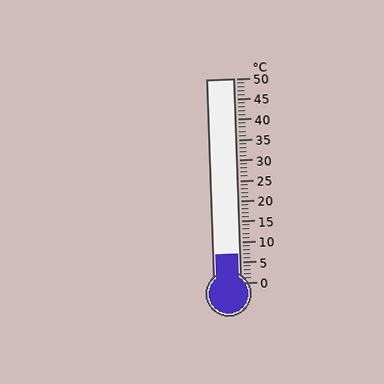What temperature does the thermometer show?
The thermometer shows approximately 7°C.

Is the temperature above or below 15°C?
The temperature is below 15°C.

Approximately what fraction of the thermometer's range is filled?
The thermometer is filled to approximately 15% of its range.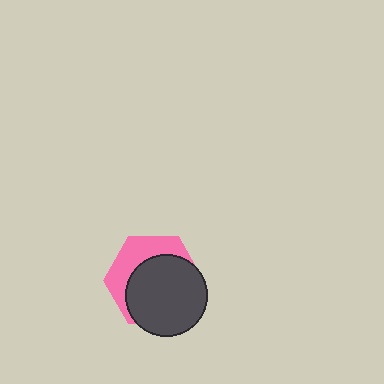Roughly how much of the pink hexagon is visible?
A small part of it is visible (roughly 37%).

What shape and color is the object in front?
The object in front is a dark gray circle.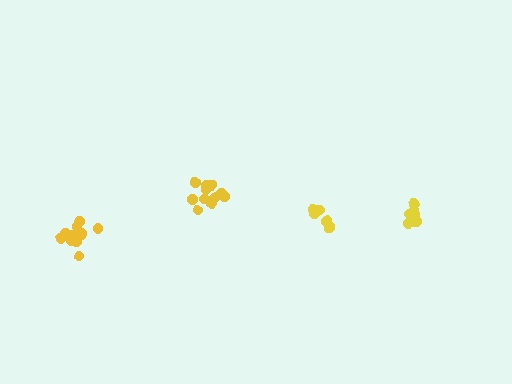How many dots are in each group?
Group 1: 12 dots, Group 2: 6 dots, Group 3: 8 dots, Group 4: 12 dots (38 total).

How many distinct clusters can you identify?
There are 4 distinct clusters.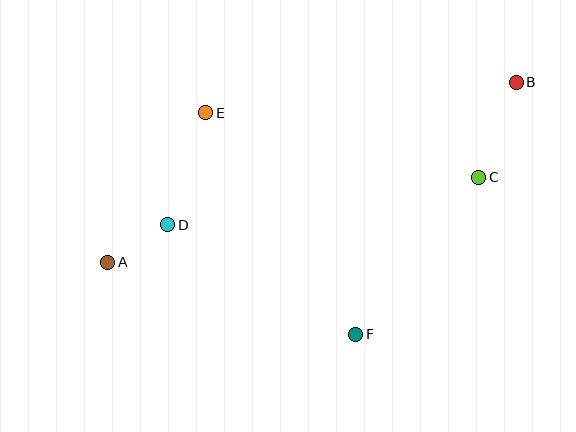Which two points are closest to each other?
Points A and D are closest to each other.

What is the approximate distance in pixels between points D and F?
The distance between D and F is approximately 218 pixels.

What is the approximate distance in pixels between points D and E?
The distance between D and E is approximately 119 pixels.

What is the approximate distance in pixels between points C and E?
The distance between C and E is approximately 280 pixels.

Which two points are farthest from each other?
Points A and B are farthest from each other.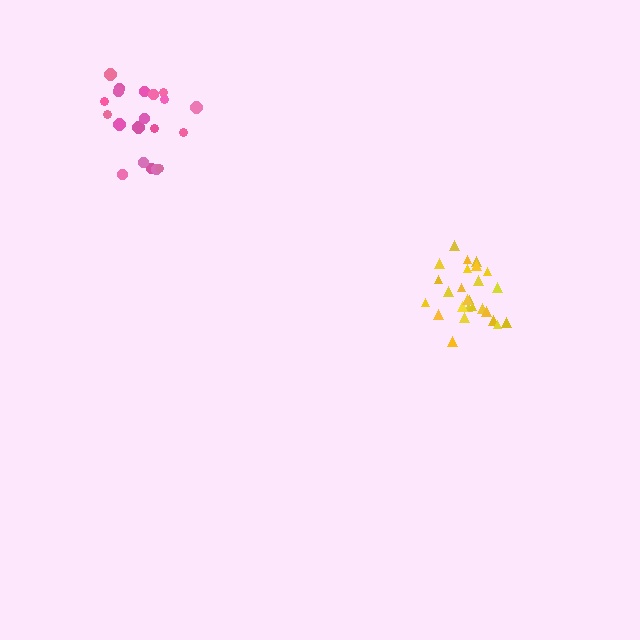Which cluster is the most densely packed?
Yellow.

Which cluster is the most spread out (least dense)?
Pink.